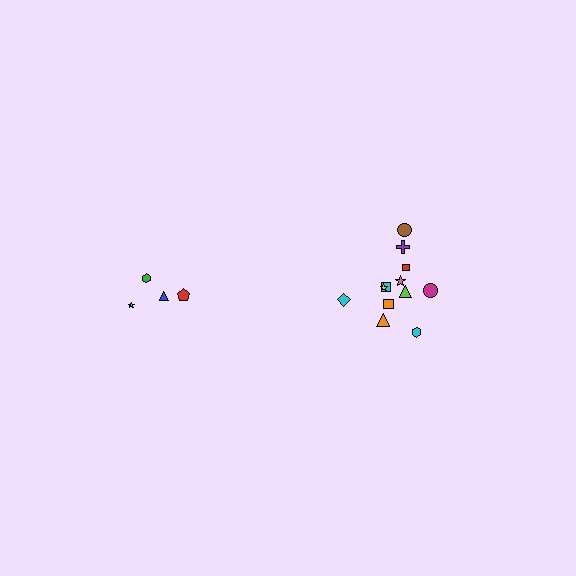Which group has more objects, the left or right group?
The right group.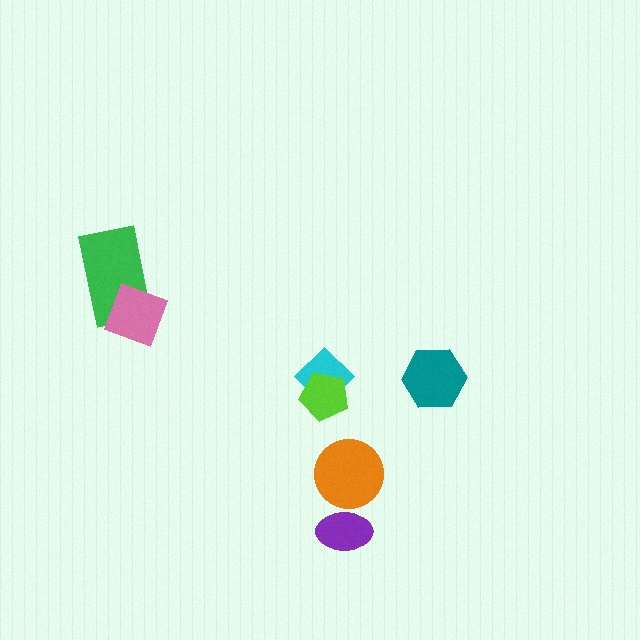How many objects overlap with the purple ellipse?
0 objects overlap with the purple ellipse.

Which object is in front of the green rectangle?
The pink diamond is in front of the green rectangle.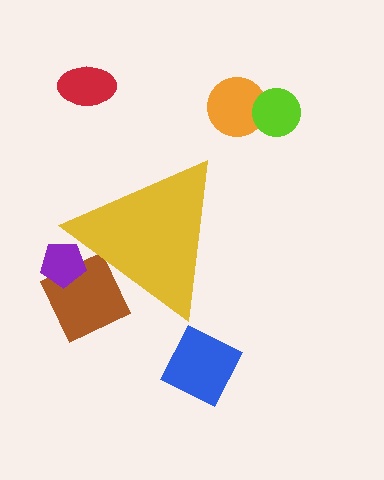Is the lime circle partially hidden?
No, the lime circle is fully visible.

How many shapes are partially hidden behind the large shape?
2 shapes are partially hidden.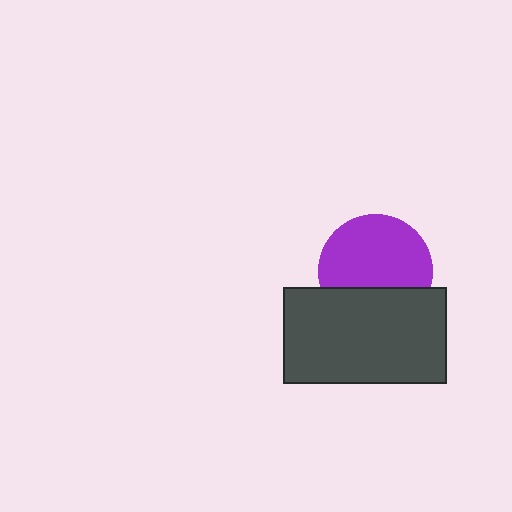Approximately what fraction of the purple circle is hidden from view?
Roughly 32% of the purple circle is hidden behind the dark gray rectangle.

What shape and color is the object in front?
The object in front is a dark gray rectangle.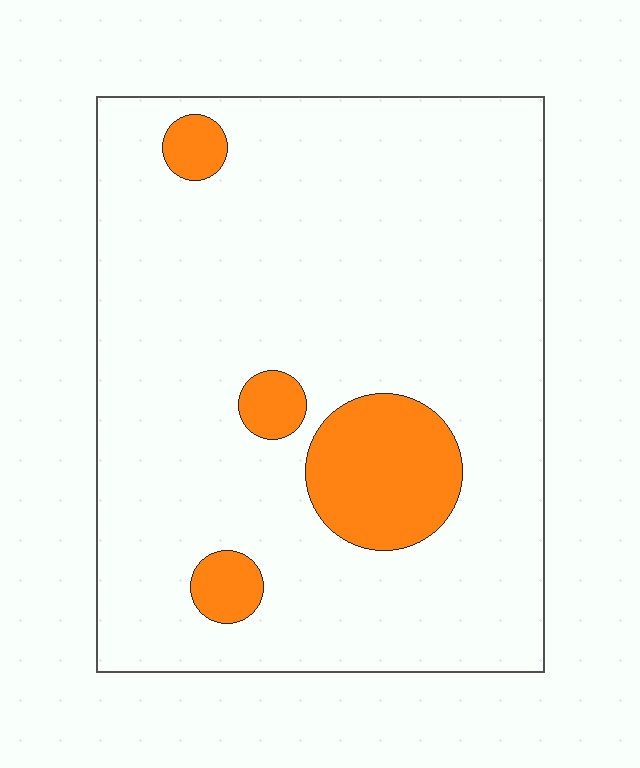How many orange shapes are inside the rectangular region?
4.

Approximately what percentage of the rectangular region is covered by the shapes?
Approximately 10%.